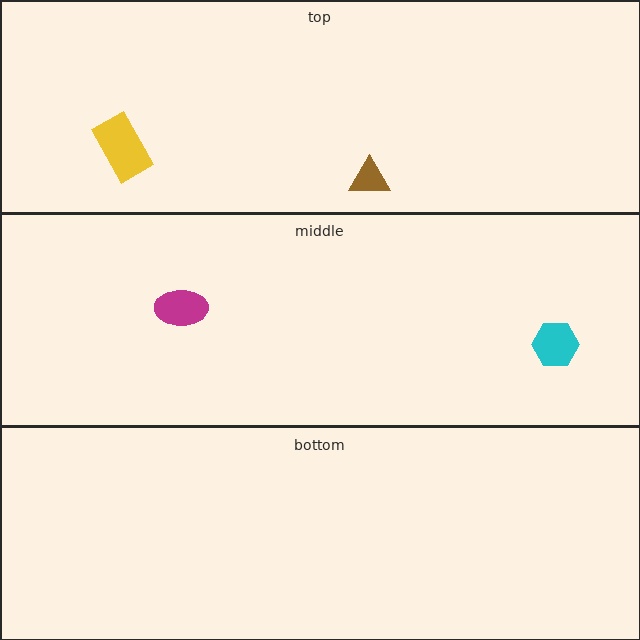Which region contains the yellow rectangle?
The top region.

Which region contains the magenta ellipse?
The middle region.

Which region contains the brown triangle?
The top region.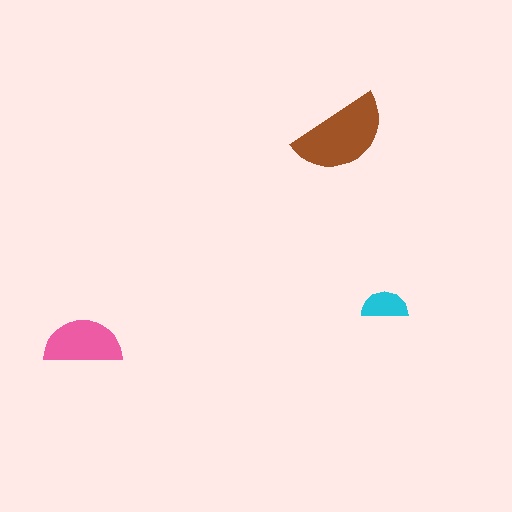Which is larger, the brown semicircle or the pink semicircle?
The brown one.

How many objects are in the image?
There are 3 objects in the image.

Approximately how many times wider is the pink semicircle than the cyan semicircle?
About 1.5 times wider.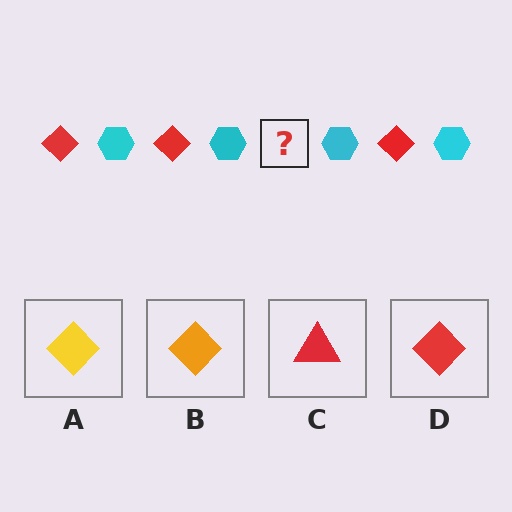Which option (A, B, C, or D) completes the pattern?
D.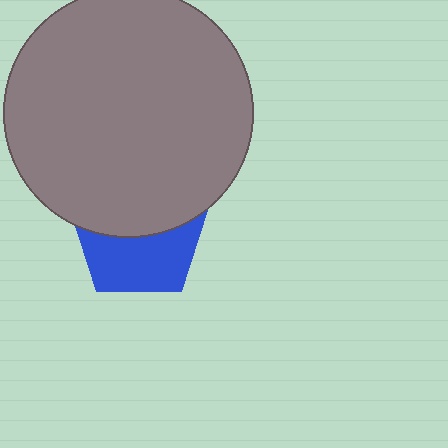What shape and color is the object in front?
The object in front is a gray circle.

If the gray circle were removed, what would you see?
You would see the complete blue pentagon.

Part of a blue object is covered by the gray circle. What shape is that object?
It is a pentagon.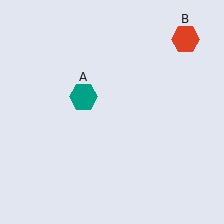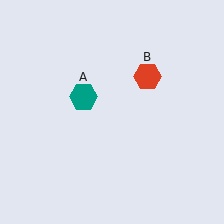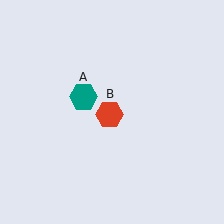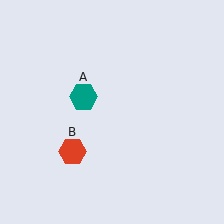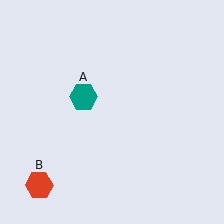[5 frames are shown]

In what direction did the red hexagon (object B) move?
The red hexagon (object B) moved down and to the left.